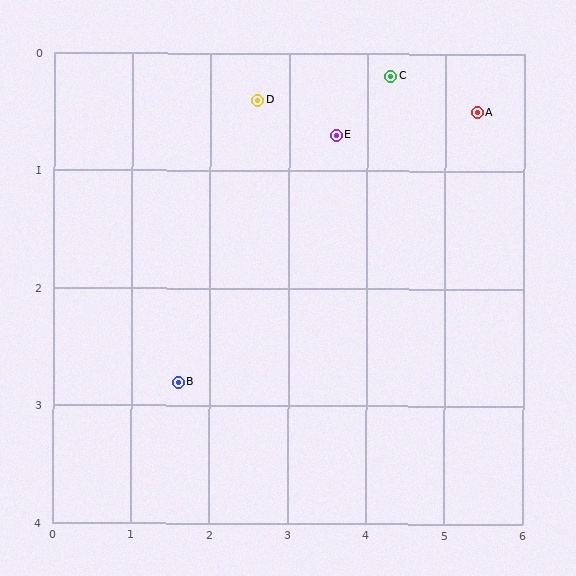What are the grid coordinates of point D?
Point D is at approximately (2.6, 0.4).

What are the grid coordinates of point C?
Point C is at approximately (4.3, 0.2).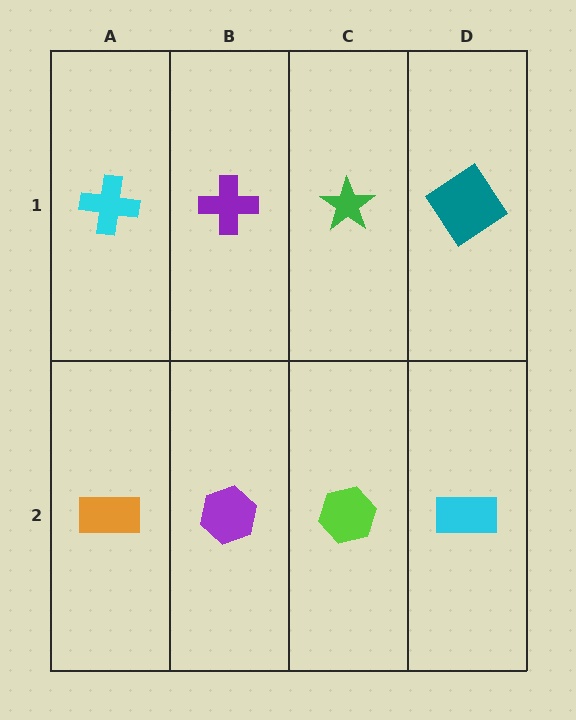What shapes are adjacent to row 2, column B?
A purple cross (row 1, column B), an orange rectangle (row 2, column A), a lime hexagon (row 2, column C).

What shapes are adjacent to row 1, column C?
A lime hexagon (row 2, column C), a purple cross (row 1, column B), a teal diamond (row 1, column D).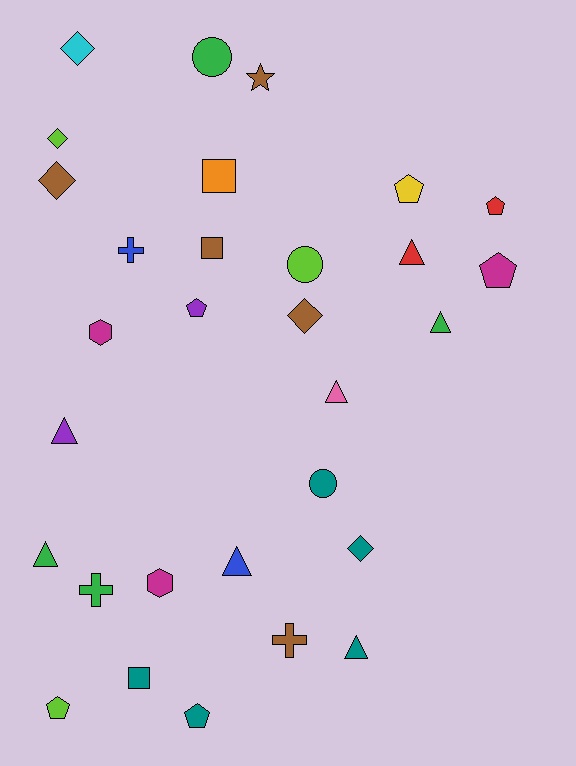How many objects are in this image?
There are 30 objects.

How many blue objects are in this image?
There are 2 blue objects.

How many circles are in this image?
There are 3 circles.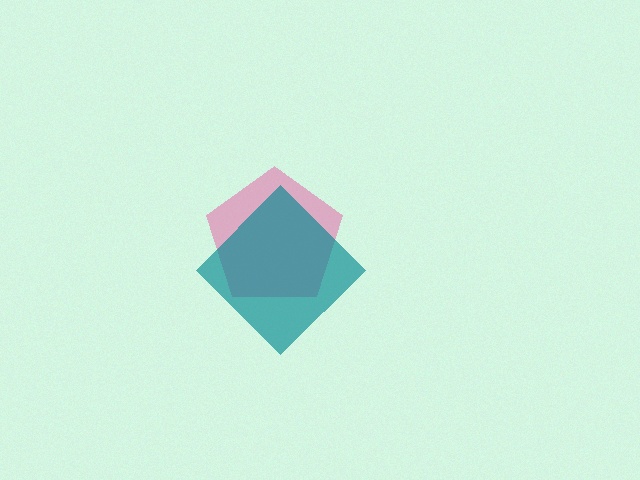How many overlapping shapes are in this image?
There are 2 overlapping shapes in the image.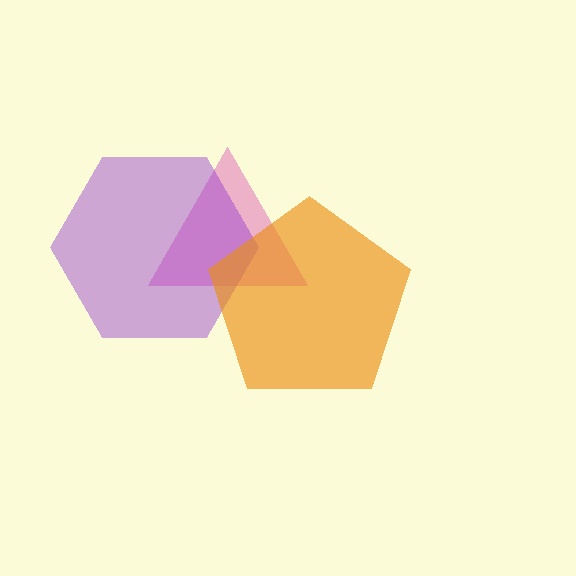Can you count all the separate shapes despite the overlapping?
Yes, there are 3 separate shapes.